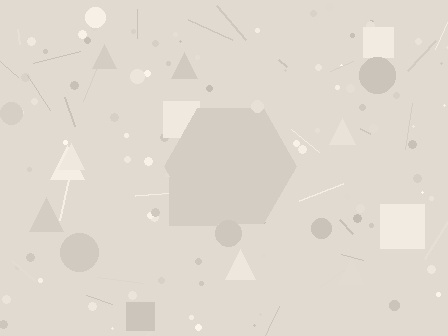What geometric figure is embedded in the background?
A hexagon is embedded in the background.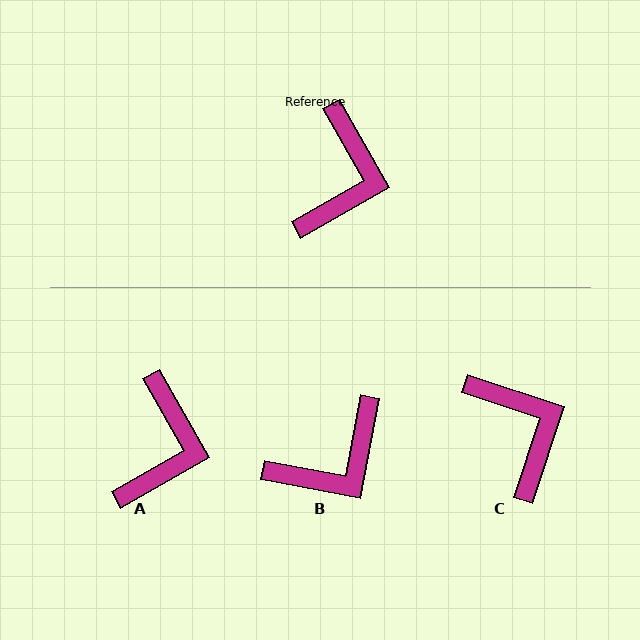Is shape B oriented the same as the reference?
No, it is off by about 40 degrees.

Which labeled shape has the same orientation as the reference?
A.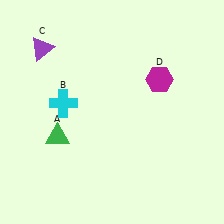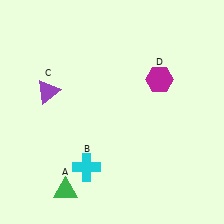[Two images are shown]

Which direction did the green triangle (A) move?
The green triangle (A) moved down.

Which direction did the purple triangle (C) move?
The purple triangle (C) moved down.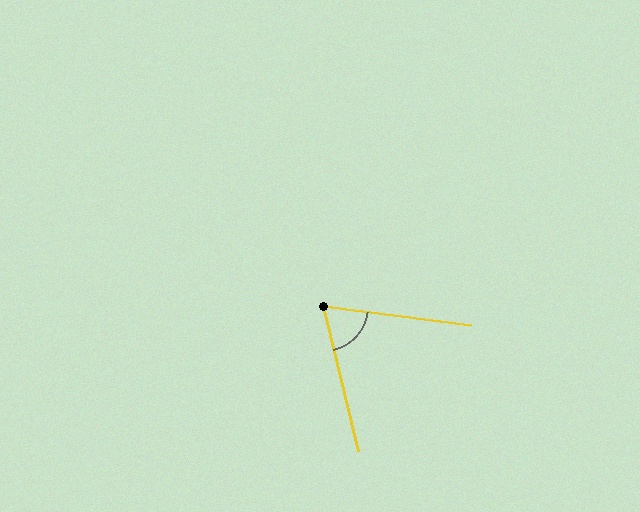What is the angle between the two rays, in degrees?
Approximately 69 degrees.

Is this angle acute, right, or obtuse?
It is acute.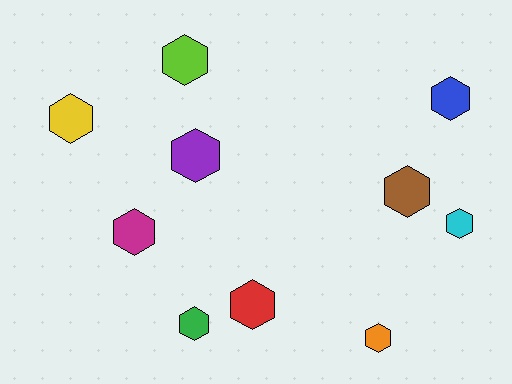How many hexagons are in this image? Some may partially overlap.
There are 10 hexagons.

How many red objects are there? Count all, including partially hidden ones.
There is 1 red object.